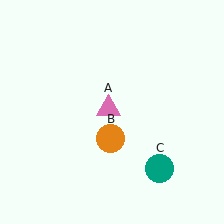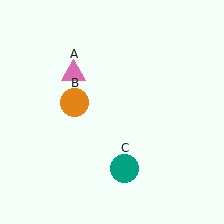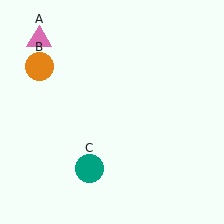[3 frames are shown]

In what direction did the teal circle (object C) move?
The teal circle (object C) moved left.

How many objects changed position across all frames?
3 objects changed position: pink triangle (object A), orange circle (object B), teal circle (object C).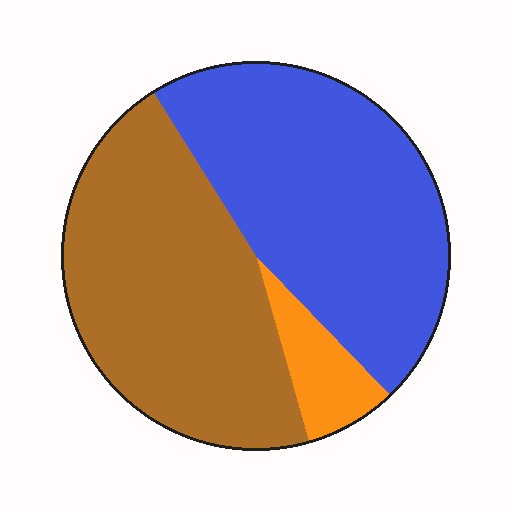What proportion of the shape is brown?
Brown takes up between a quarter and a half of the shape.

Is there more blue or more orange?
Blue.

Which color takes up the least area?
Orange, at roughly 10%.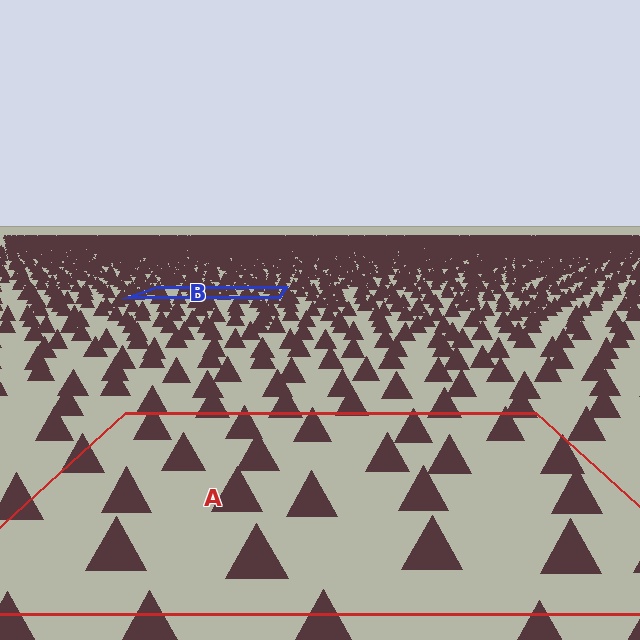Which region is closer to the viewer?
Region A is closer. The texture elements there are larger and more spread out.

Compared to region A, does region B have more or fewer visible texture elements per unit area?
Region B has more texture elements per unit area — they are packed more densely because it is farther away.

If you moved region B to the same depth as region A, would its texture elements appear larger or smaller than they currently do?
They would appear larger. At a closer depth, the same texture elements are projected at a bigger on-screen size.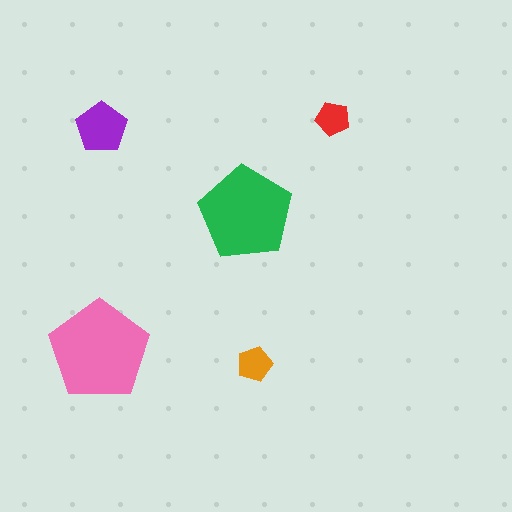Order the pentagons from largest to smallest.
the pink one, the green one, the purple one, the orange one, the red one.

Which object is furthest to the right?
The red pentagon is rightmost.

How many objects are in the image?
There are 5 objects in the image.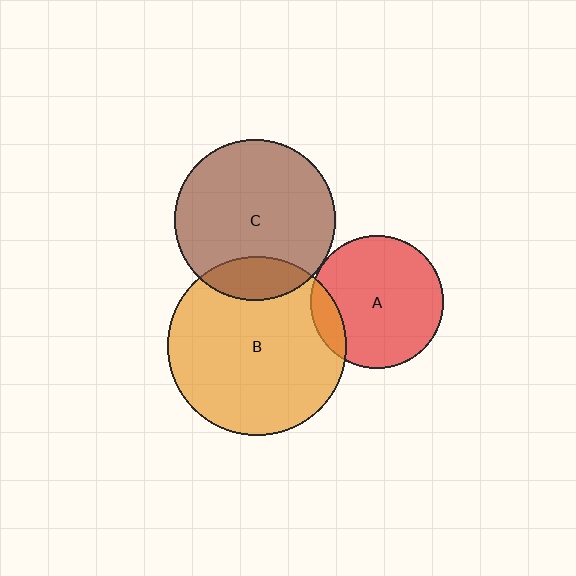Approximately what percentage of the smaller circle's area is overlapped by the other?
Approximately 10%.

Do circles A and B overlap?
Yes.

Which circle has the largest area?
Circle B (orange).